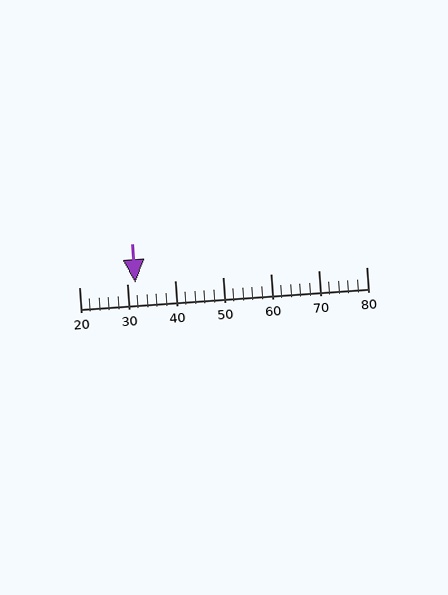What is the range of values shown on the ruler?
The ruler shows values from 20 to 80.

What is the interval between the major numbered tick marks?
The major tick marks are spaced 10 units apart.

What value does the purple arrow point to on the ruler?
The purple arrow points to approximately 32.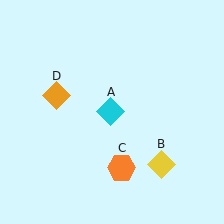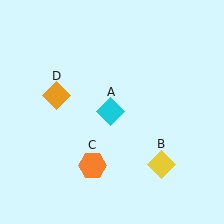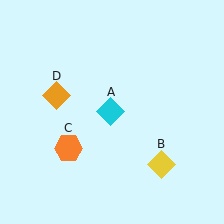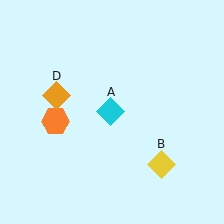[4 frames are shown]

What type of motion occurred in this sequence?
The orange hexagon (object C) rotated clockwise around the center of the scene.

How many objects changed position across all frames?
1 object changed position: orange hexagon (object C).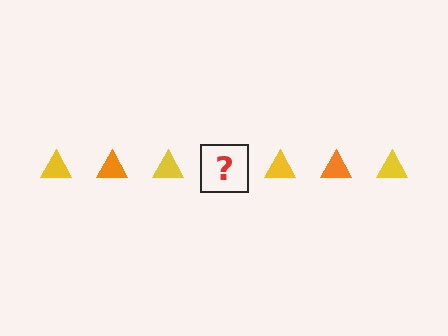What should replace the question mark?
The question mark should be replaced with an orange triangle.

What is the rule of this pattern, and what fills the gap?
The rule is that the pattern cycles through yellow, orange triangles. The gap should be filled with an orange triangle.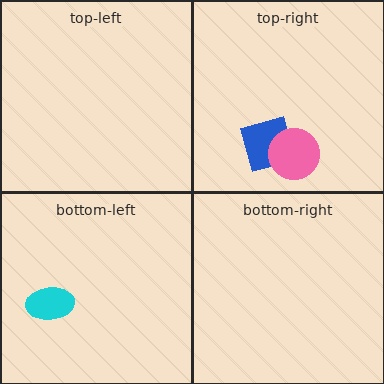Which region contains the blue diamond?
The top-right region.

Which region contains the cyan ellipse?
The bottom-left region.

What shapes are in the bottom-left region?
The cyan ellipse.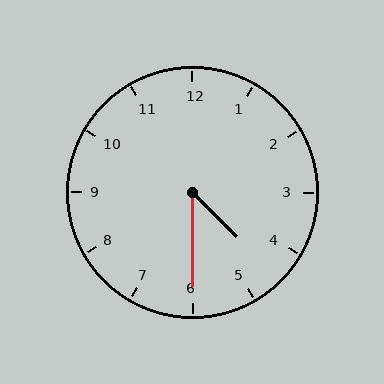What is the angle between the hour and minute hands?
Approximately 45 degrees.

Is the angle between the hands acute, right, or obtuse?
It is acute.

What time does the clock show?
4:30.